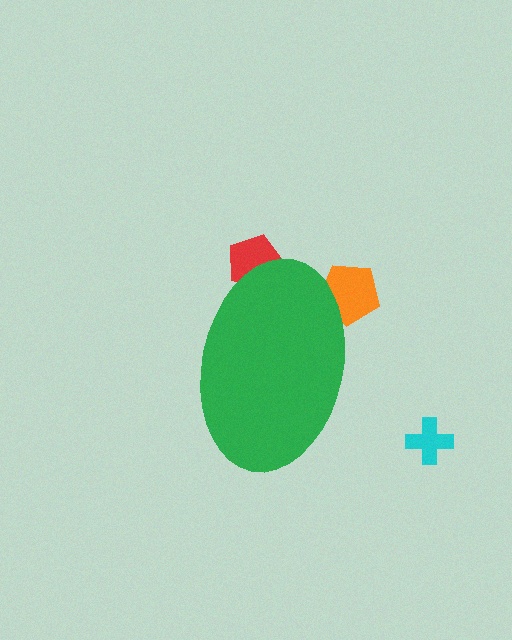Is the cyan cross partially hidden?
No, the cyan cross is fully visible.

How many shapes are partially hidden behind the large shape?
2 shapes are partially hidden.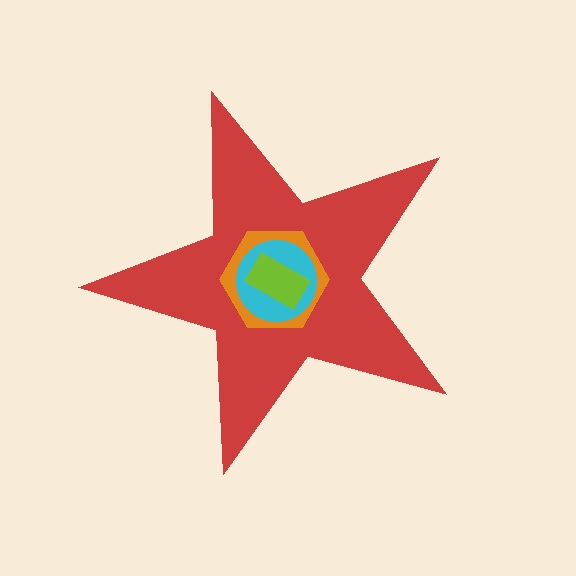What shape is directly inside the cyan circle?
The lime rectangle.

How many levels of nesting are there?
4.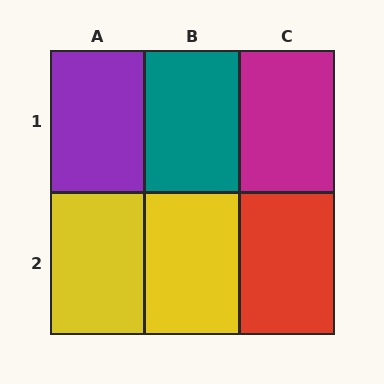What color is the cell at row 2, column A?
Yellow.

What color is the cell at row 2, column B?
Yellow.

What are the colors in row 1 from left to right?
Purple, teal, magenta.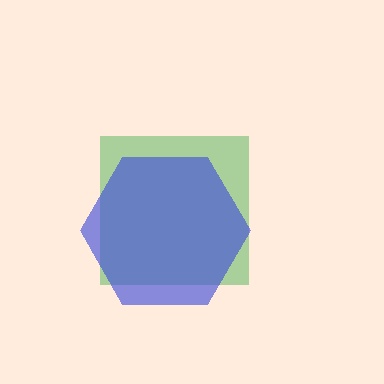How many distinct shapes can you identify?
There are 2 distinct shapes: a green square, a blue hexagon.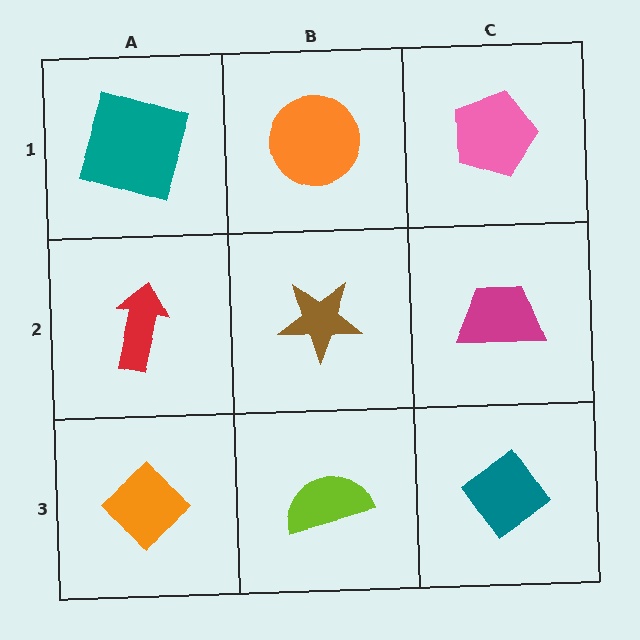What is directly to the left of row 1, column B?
A teal square.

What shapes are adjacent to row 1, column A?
A red arrow (row 2, column A), an orange circle (row 1, column B).